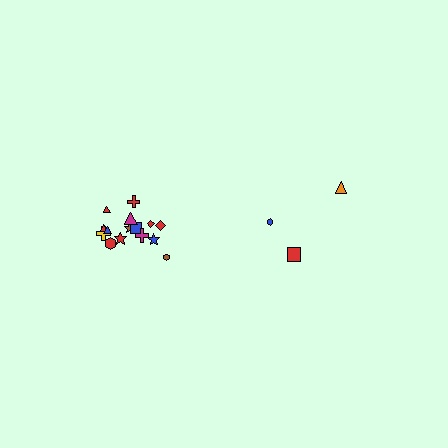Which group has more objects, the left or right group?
The left group.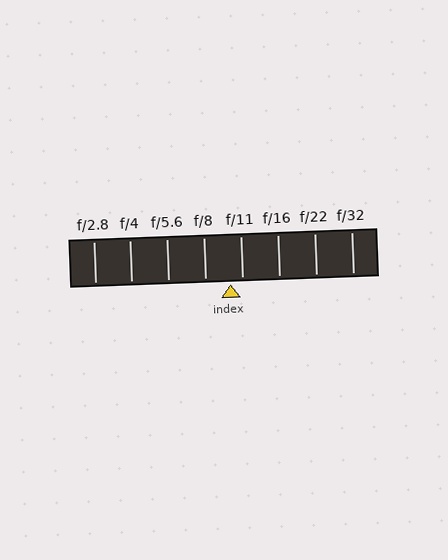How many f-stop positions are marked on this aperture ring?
There are 8 f-stop positions marked.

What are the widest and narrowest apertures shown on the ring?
The widest aperture shown is f/2.8 and the narrowest is f/32.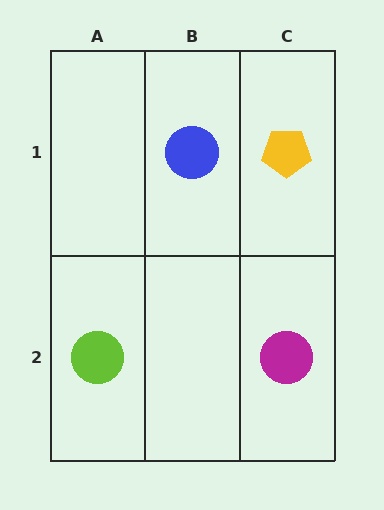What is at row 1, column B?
A blue circle.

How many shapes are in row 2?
2 shapes.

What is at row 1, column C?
A yellow pentagon.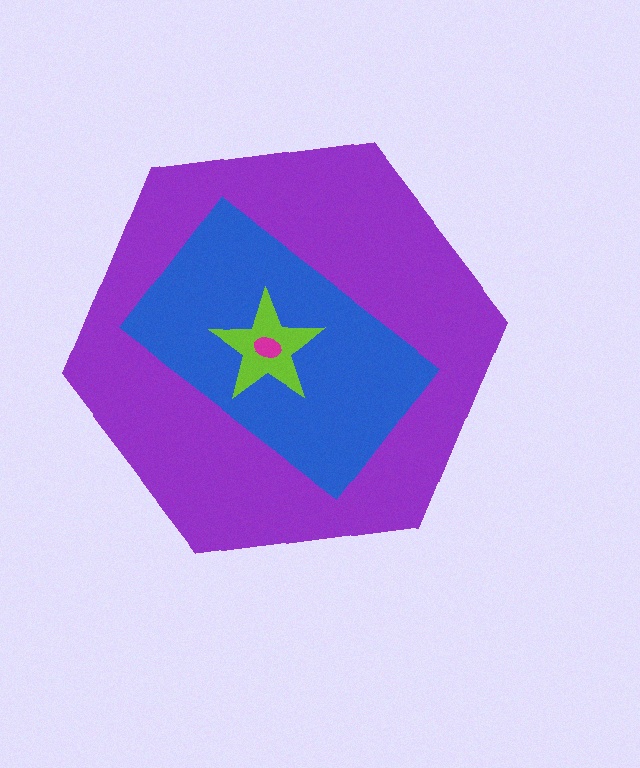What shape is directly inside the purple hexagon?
The blue rectangle.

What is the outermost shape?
The purple hexagon.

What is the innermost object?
The magenta ellipse.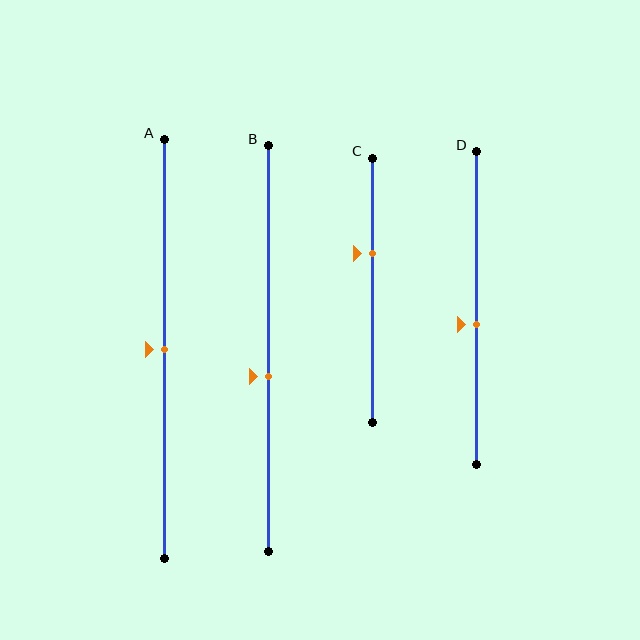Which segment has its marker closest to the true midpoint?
Segment A has its marker closest to the true midpoint.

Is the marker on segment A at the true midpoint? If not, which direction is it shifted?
Yes, the marker on segment A is at the true midpoint.